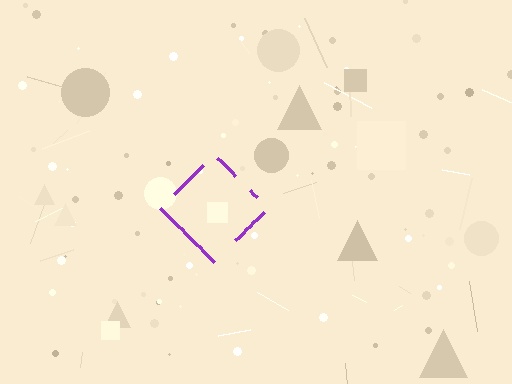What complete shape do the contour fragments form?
The contour fragments form a diamond.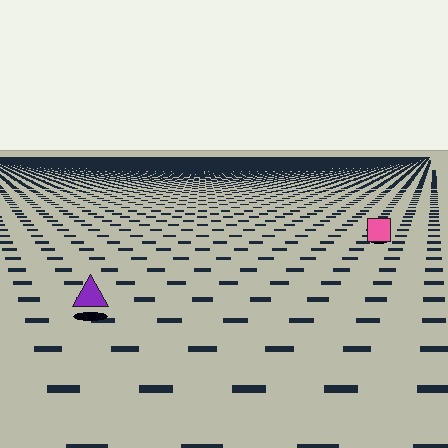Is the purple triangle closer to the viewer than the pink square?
Yes. The purple triangle is closer — you can tell from the texture gradient: the ground texture is coarser near it.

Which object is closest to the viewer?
The purple triangle is closest. The texture marks near it are larger and more spread out.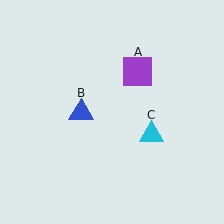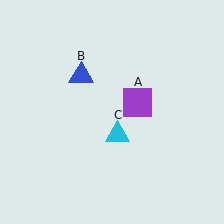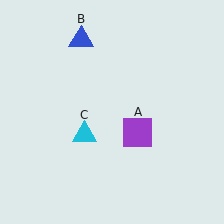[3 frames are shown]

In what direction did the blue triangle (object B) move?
The blue triangle (object B) moved up.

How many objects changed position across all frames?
3 objects changed position: purple square (object A), blue triangle (object B), cyan triangle (object C).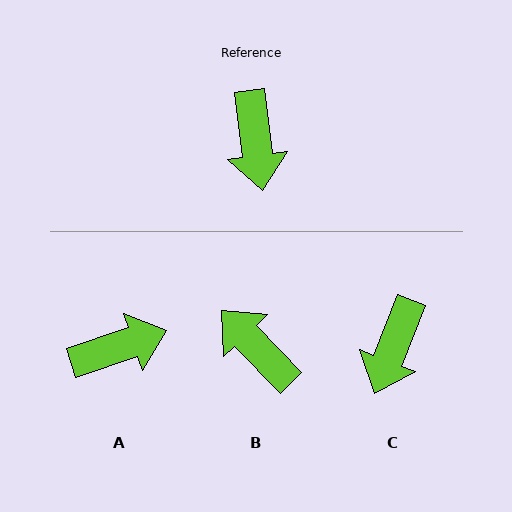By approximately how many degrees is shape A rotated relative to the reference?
Approximately 102 degrees counter-clockwise.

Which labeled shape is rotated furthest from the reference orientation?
B, about 143 degrees away.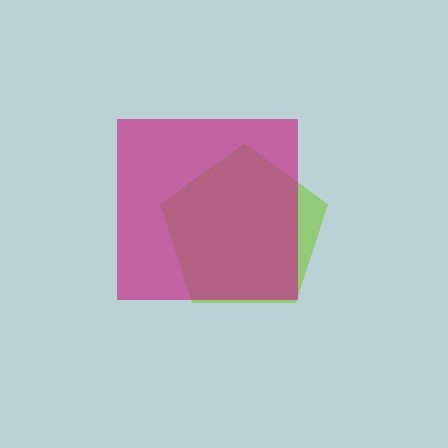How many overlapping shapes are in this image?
There are 2 overlapping shapes in the image.